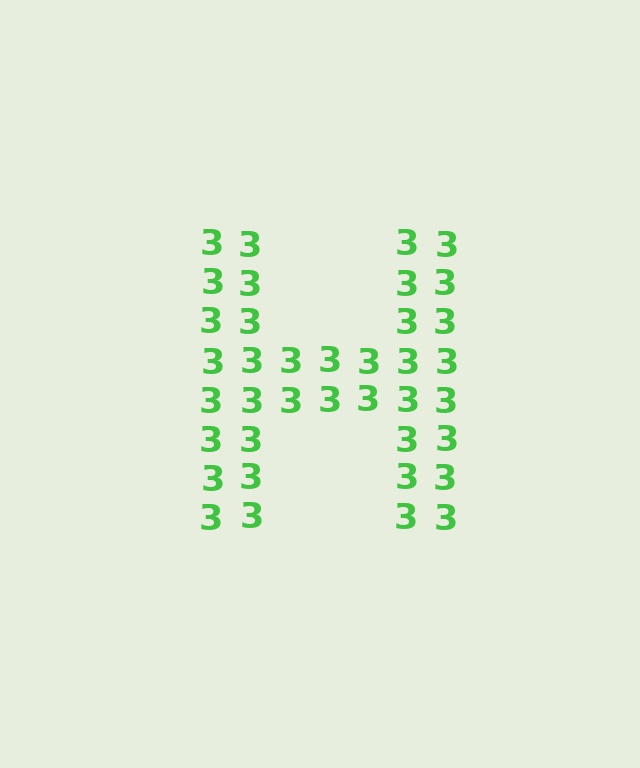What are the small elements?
The small elements are digit 3's.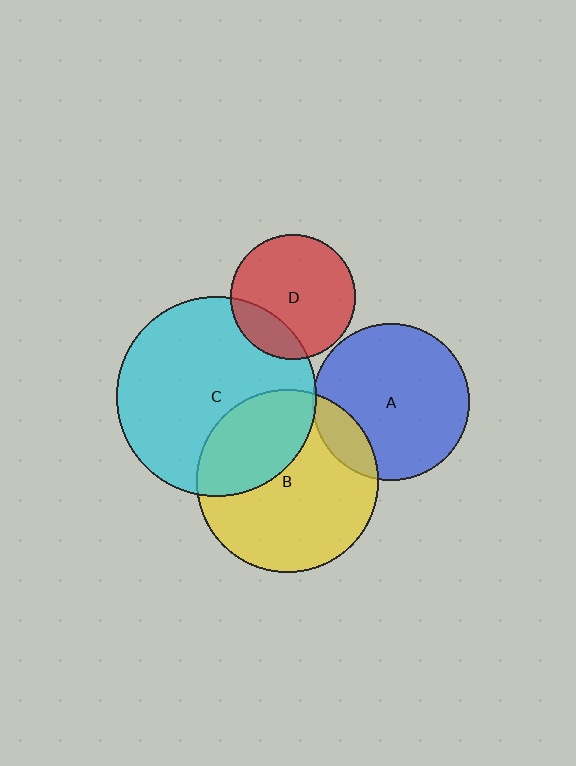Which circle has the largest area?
Circle C (cyan).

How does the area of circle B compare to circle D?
Approximately 2.1 times.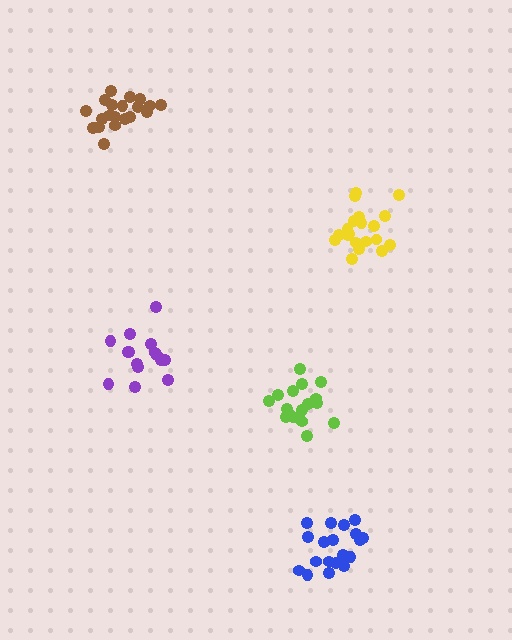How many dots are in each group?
Group 1: 20 dots, Group 2: 15 dots, Group 3: 19 dots, Group 4: 19 dots, Group 5: 20 dots (93 total).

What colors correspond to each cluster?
The clusters are colored: brown, purple, blue, lime, yellow.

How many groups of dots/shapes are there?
There are 5 groups.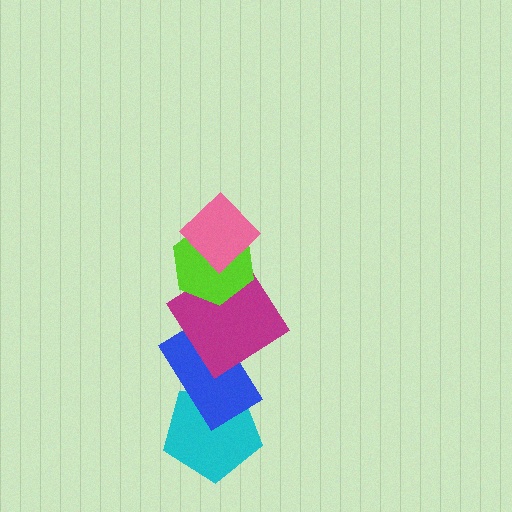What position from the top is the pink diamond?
The pink diamond is 1st from the top.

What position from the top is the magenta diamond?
The magenta diamond is 3rd from the top.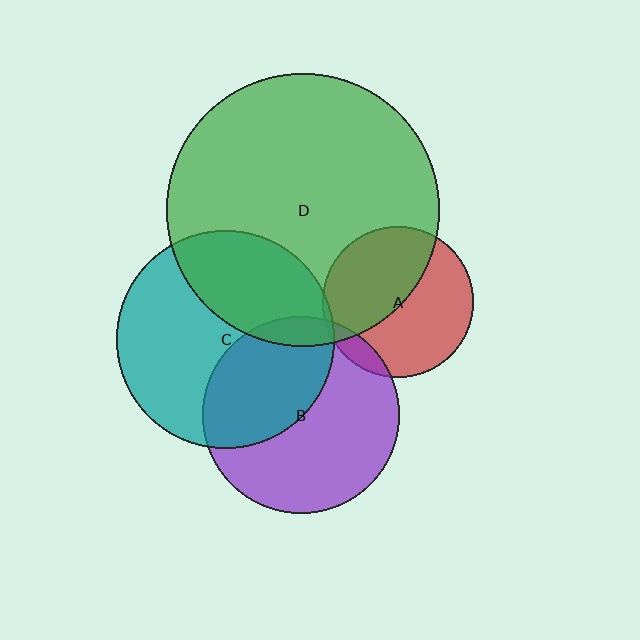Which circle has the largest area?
Circle D (green).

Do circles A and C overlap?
Yes.